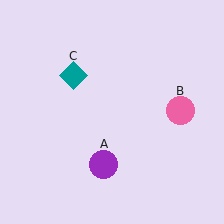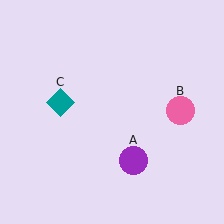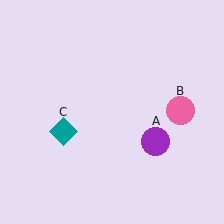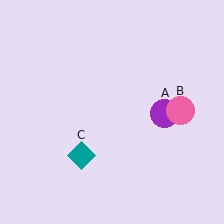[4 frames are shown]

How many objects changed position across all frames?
2 objects changed position: purple circle (object A), teal diamond (object C).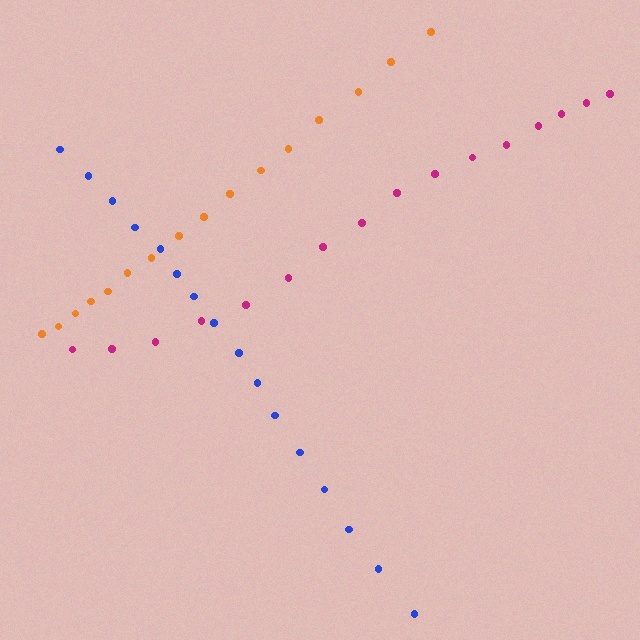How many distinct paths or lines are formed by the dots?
There are 3 distinct paths.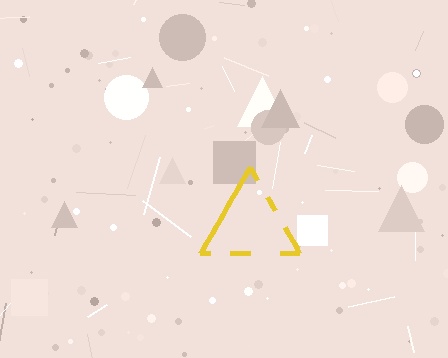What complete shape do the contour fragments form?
The contour fragments form a triangle.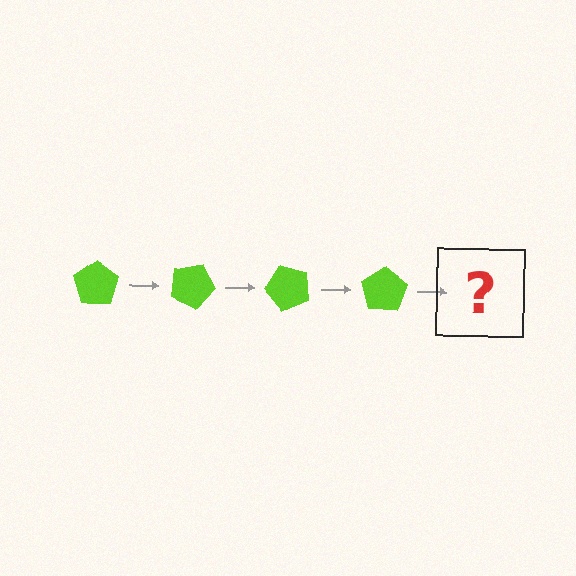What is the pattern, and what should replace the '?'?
The pattern is that the pentagon rotates 25 degrees each step. The '?' should be a lime pentagon rotated 100 degrees.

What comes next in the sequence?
The next element should be a lime pentagon rotated 100 degrees.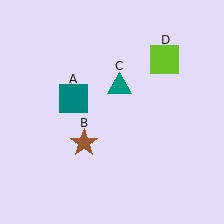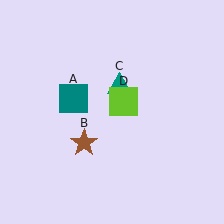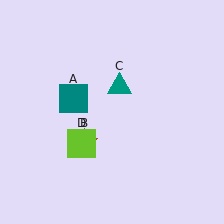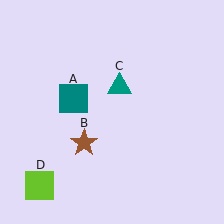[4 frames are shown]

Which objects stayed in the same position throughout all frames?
Teal square (object A) and brown star (object B) and teal triangle (object C) remained stationary.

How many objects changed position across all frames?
1 object changed position: lime square (object D).